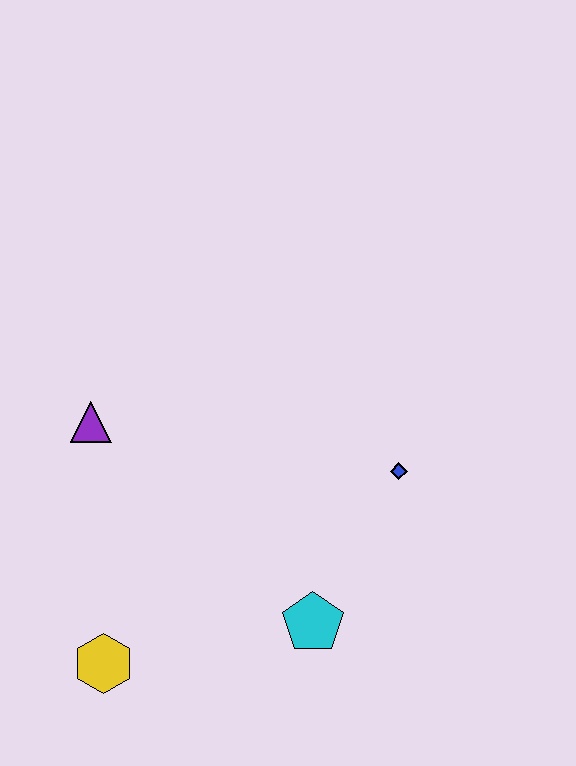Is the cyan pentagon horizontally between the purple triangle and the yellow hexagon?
No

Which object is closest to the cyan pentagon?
The blue diamond is closest to the cyan pentagon.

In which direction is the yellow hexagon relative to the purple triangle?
The yellow hexagon is below the purple triangle.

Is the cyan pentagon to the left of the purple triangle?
No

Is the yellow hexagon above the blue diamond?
No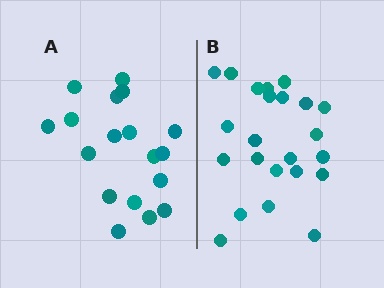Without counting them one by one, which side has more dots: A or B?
Region B (the right region) has more dots.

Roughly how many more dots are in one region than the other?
Region B has about 5 more dots than region A.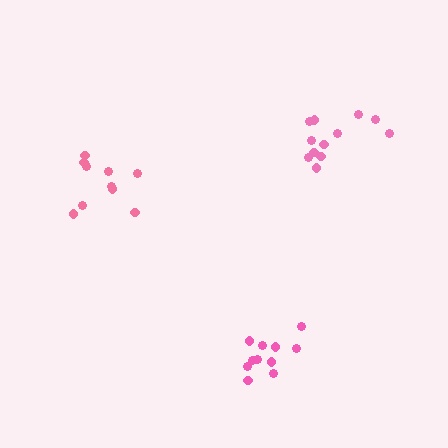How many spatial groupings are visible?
There are 3 spatial groupings.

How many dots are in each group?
Group 1: 12 dots, Group 2: 10 dots, Group 3: 11 dots (33 total).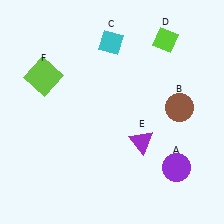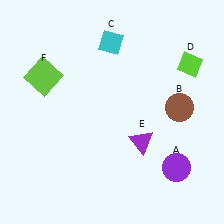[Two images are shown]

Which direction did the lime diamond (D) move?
The lime diamond (D) moved down.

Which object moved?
The lime diamond (D) moved down.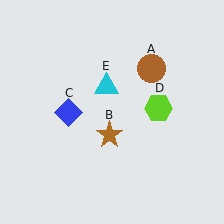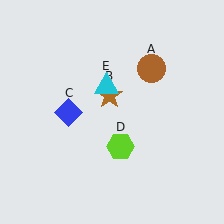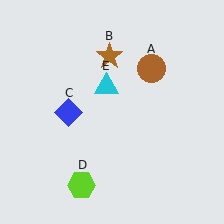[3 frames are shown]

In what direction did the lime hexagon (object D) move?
The lime hexagon (object D) moved down and to the left.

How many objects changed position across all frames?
2 objects changed position: brown star (object B), lime hexagon (object D).